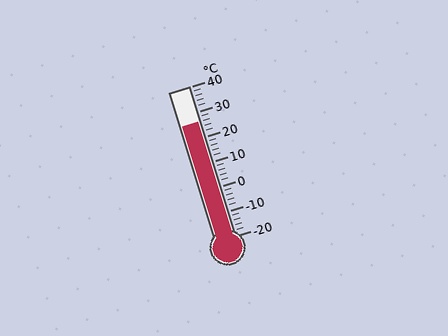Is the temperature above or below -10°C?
The temperature is above -10°C.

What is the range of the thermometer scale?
The thermometer scale ranges from -20°C to 40°C.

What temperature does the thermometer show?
The thermometer shows approximately 26°C.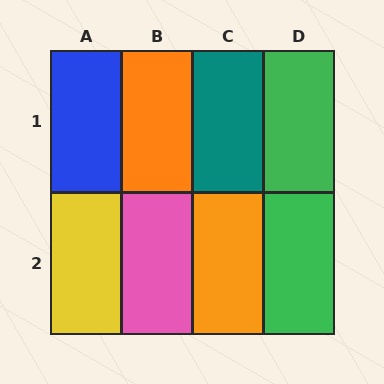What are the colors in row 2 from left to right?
Yellow, pink, orange, green.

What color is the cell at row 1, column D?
Green.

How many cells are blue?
1 cell is blue.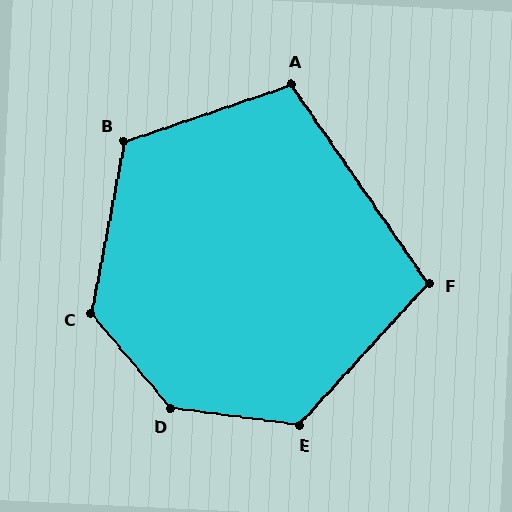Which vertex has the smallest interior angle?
F, at approximately 103 degrees.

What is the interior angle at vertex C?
Approximately 129 degrees (obtuse).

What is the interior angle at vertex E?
Approximately 125 degrees (obtuse).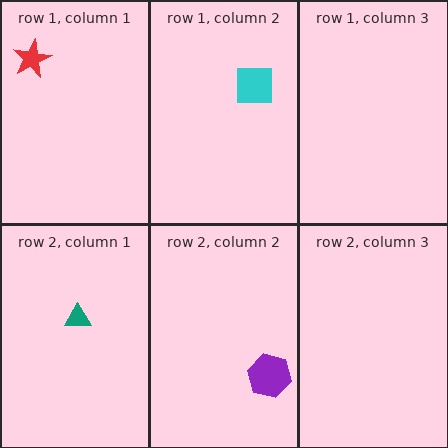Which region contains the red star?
The row 1, column 1 region.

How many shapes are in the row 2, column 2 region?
1.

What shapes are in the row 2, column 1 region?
The teal triangle.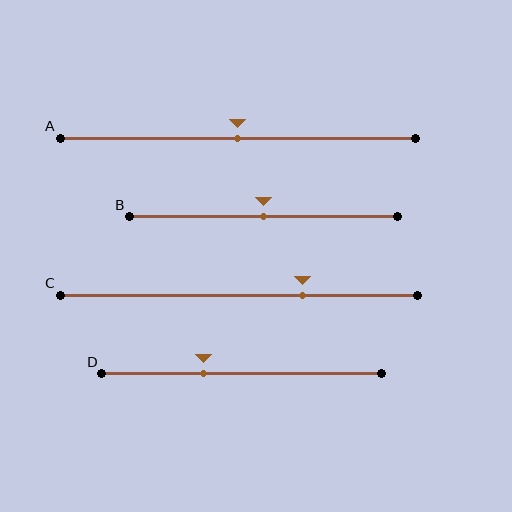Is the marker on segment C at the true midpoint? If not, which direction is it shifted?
No, the marker on segment C is shifted to the right by about 18% of the segment length.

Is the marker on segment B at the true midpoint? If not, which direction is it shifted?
Yes, the marker on segment B is at the true midpoint.